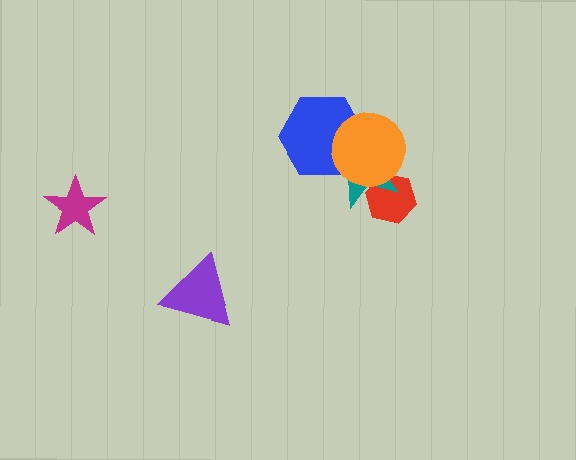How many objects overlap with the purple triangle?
0 objects overlap with the purple triangle.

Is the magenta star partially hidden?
No, no other shape covers it.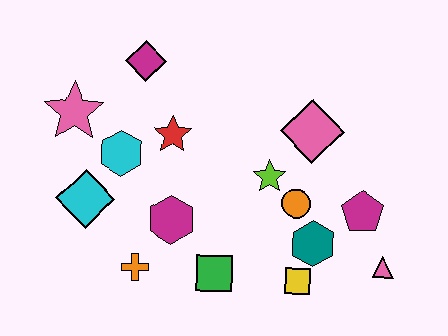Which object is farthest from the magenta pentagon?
The pink star is farthest from the magenta pentagon.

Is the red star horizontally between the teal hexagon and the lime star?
No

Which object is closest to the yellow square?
The teal hexagon is closest to the yellow square.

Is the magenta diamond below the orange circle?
No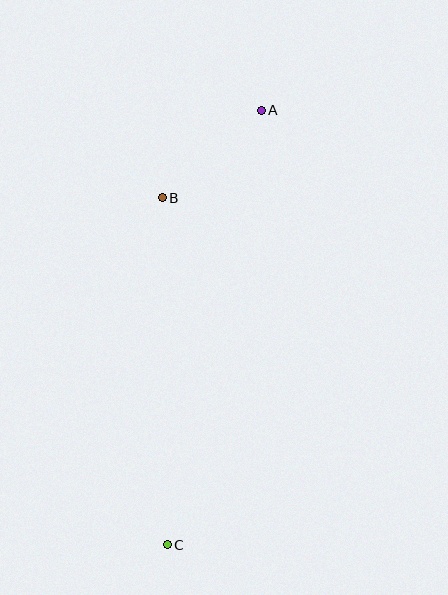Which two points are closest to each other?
Points A and B are closest to each other.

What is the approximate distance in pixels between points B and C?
The distance between B and C is approximately 347 pixels.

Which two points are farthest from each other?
Points A and C are farthest from each other.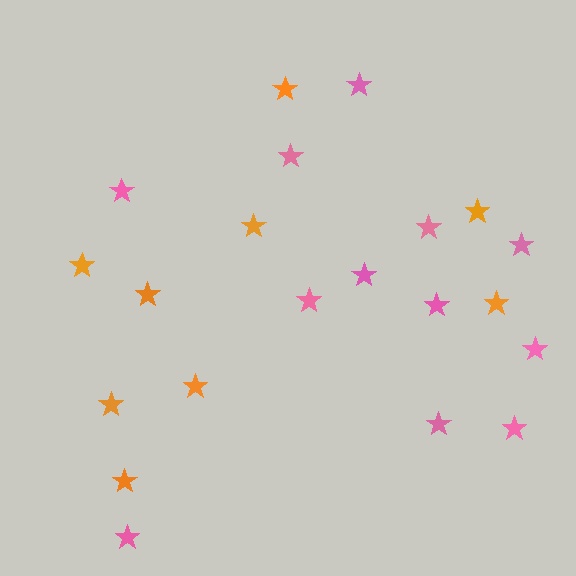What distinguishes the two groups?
There are 2 groups: one group of pink stars (12) and one group of orange stars (9).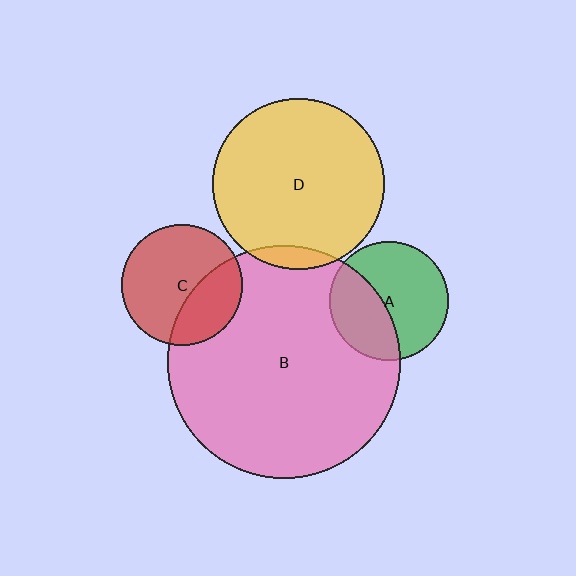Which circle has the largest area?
Circle B (pink).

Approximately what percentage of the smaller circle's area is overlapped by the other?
Approximately 40%.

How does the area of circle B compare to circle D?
Approximately 1.8 times.